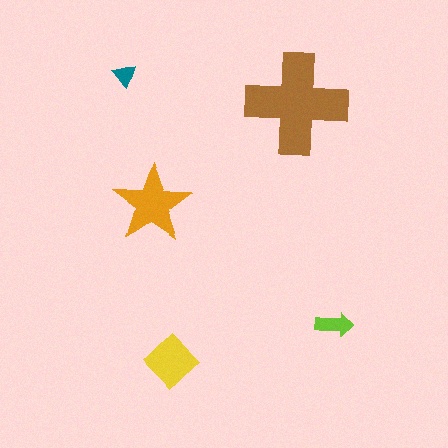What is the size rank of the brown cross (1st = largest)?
1st.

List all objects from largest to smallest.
The brown cross, the orange star, the yellow diamond, the lime arrow, the teal triangle.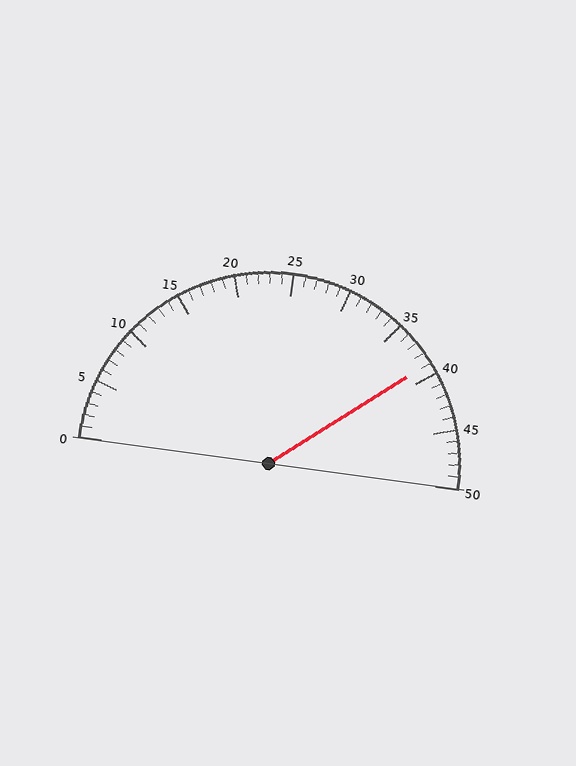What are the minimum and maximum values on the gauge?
The gauge ranges from 0 to 50.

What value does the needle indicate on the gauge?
The needle indicates approximately 39.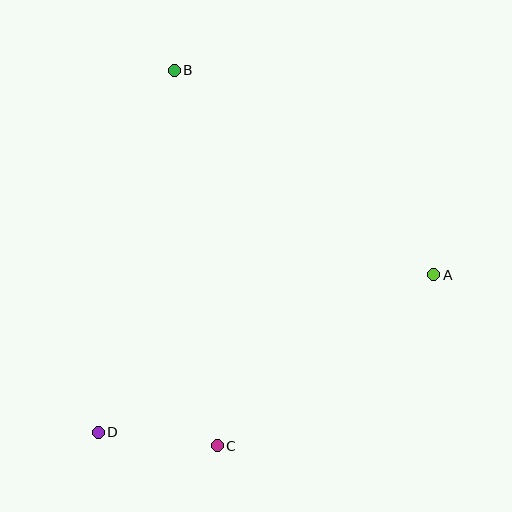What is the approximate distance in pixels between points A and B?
The distance between A and B is approximately 330 pixels.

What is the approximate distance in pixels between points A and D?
The distance between A and D is approximately 371 pixels.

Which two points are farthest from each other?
Points B and C are farthest from each other.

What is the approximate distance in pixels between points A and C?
The distance between A and C is approximately 276 pixels.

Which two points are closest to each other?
Points C and D are closest to each other.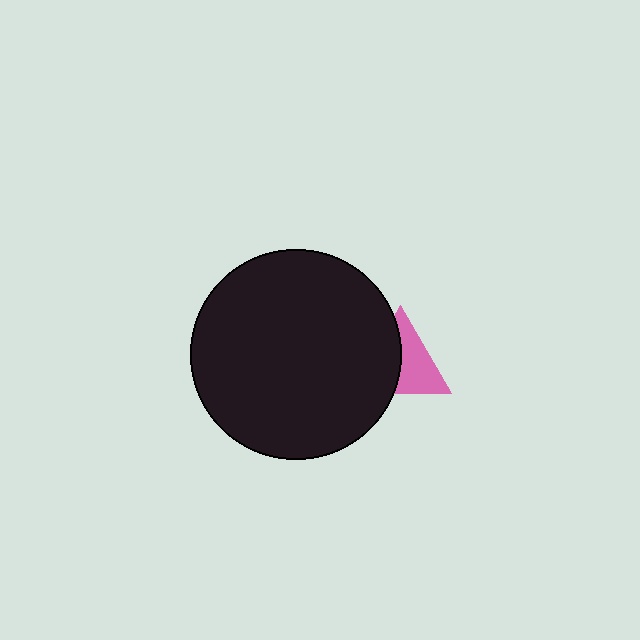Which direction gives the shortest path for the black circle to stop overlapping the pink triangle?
Moving left gives the shortest separation.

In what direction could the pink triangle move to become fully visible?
The pink triangle could move right. That would shift it out from behind the black circle entirely.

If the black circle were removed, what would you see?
You would see the complete pink triangle.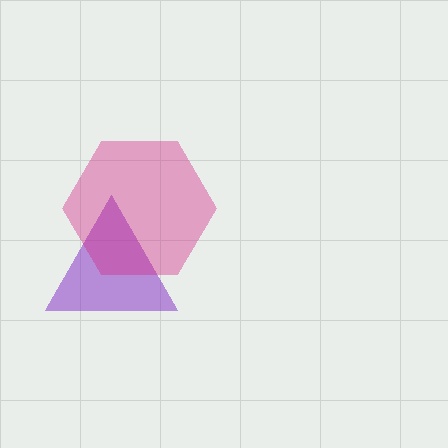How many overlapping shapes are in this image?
There are 2 overlapping shapes in the image.